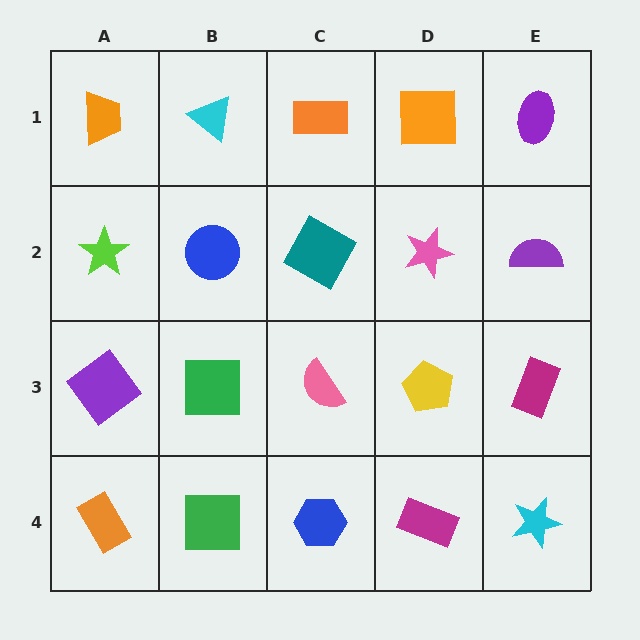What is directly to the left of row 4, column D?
A blue hexagon.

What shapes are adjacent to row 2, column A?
An orange trapezoid (row 1, column A), a purple diamond (row 3, column A), a blue circle (row 2, column B).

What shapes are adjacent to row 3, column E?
A purple semicircle (row 2, column E), a cyan star (row 4, column E), a yellow pentagon (row 3, column D).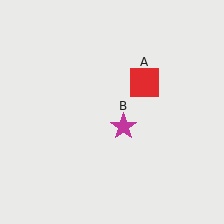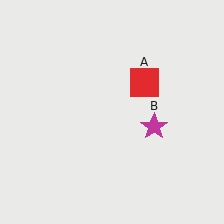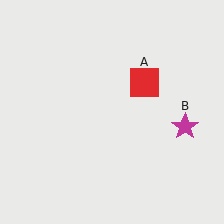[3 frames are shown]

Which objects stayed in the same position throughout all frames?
Red square (object A) remained stationary.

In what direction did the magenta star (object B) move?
The magenta star (object B) moved right.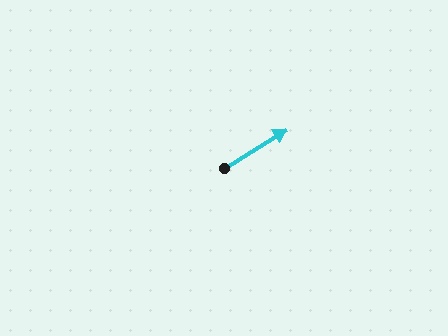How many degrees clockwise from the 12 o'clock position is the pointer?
Approximately 58 degrees.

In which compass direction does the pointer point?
Northeast.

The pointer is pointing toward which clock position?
Roughly 2 o'clock.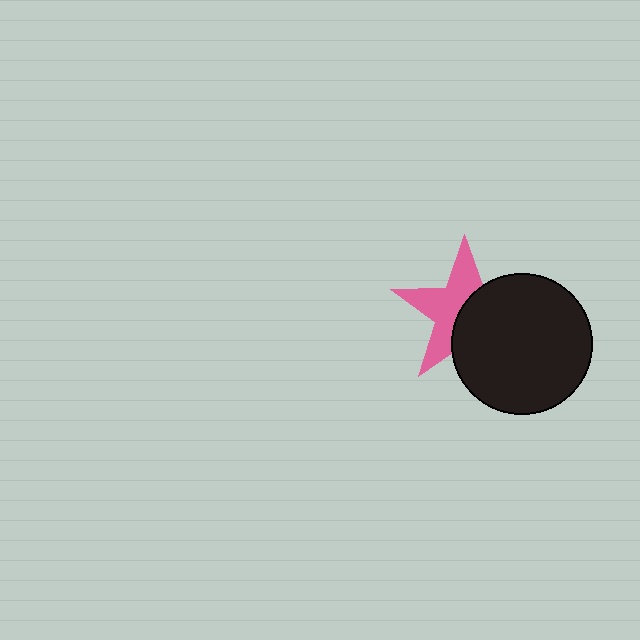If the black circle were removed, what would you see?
You would see the complete pink star.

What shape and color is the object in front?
The object in front is a black circle.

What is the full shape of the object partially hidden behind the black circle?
The partially hidden object is a pink star.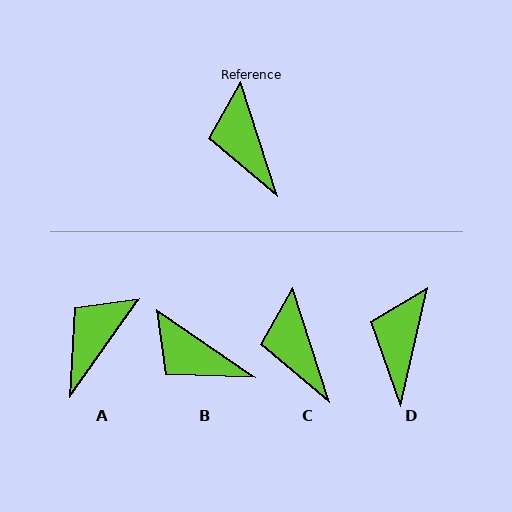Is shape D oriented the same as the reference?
No, it is off by about 30 degrees.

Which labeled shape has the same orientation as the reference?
C.